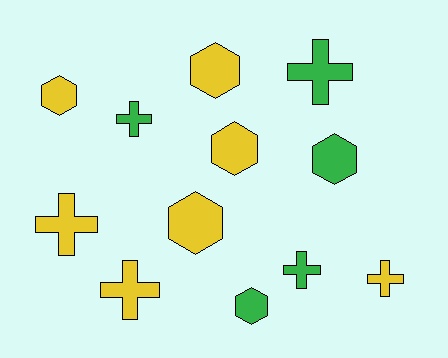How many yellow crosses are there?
There are 3 yellow crosses.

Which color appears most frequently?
Yellow, with 7 objects.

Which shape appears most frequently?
Cross, with 6 objects.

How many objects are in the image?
There are 12 objects.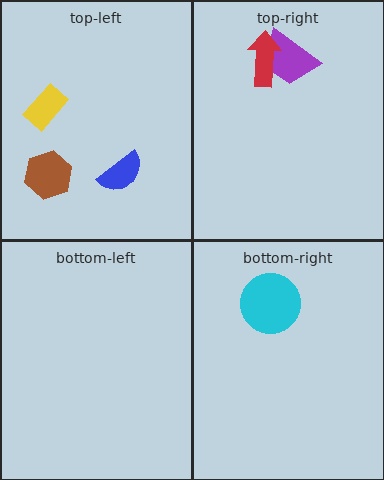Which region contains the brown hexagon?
The top-left region.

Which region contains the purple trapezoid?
The top-right region.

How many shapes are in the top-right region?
2.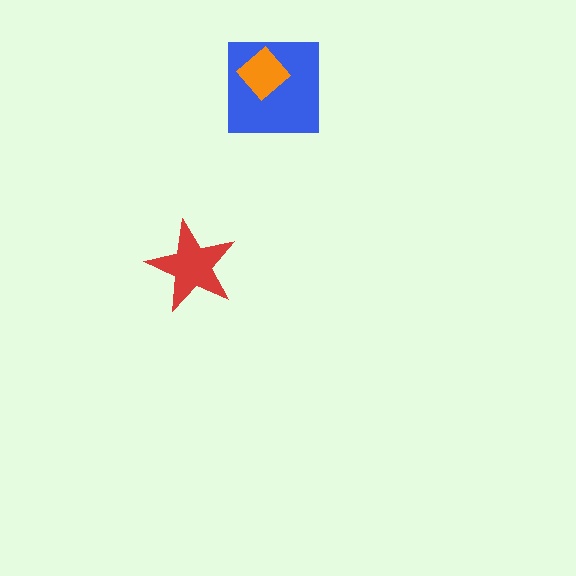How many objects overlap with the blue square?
1 object overlaps with the blue square.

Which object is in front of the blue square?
The orange diamond is in front of the blue square.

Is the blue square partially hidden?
Yes, it is partially covered by another shape.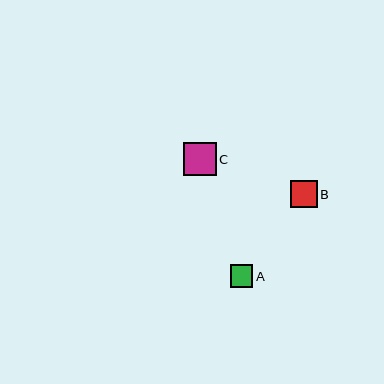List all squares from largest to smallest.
From largest to smallest: C, B, A.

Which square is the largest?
Square C is the largest with a size of approximately 33 pixels.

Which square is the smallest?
Square A is the smallest with a size of approximately 23 pixels.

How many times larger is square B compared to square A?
Square B is approximately 1.2 times the size of square A.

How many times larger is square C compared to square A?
Square C is approximately 1.5 times the size of square A.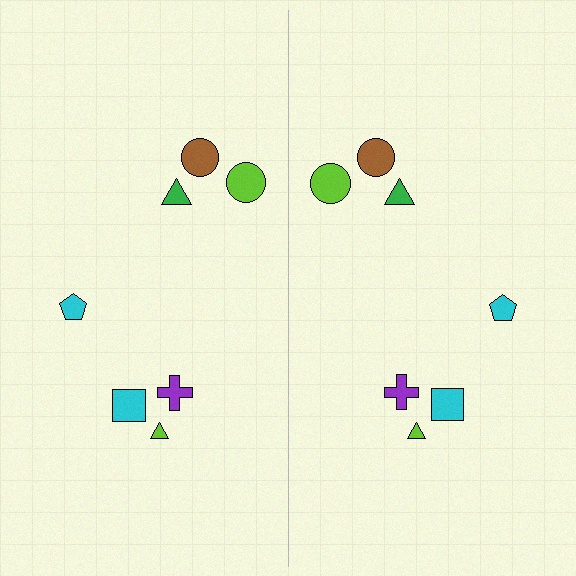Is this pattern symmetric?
Yes, this pattern has bilateral (reflection) symmetry.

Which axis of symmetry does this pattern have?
The pattern has a vertical axis of symmetry running through the center of the image.